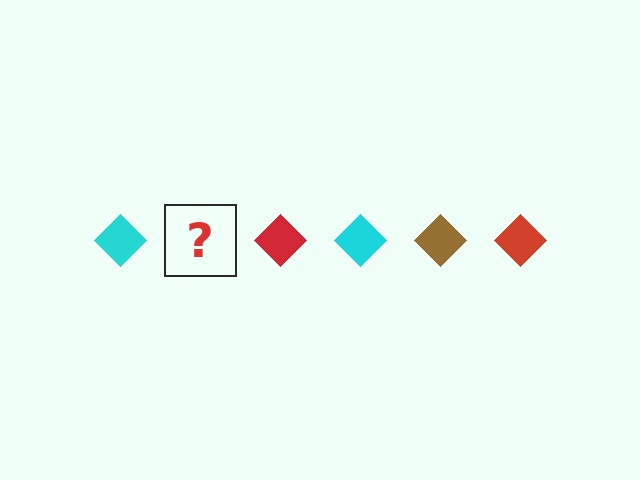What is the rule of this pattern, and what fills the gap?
The rule is that the pattern cycles through cyan, brown, red diamonds. The gap should be filled with a brown diamond.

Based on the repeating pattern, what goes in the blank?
The blank should be a brown diamond.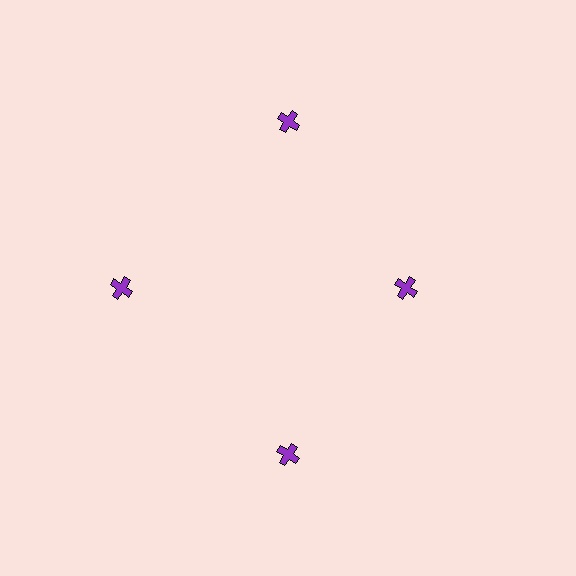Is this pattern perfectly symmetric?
No. The 4 purple crosses are arranged in a ring, but one element near the 3 o'clock position is pulled inward toward the center, breaking the 4-fold rotational symmetry.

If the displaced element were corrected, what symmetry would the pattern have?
It would have 4-fold rotational symmetry — the pattern would map onto itself every 90 degrees.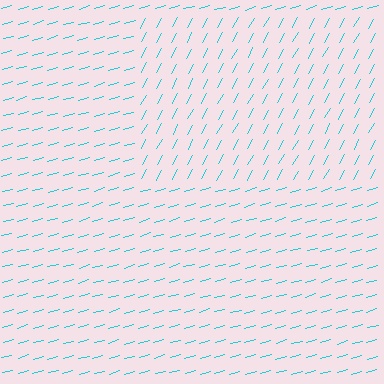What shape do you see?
I see a rectangle.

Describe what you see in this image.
The image is filled with small cyan line segments. A rectangle region in the image has lines oriented differently from the surrounding lines, creating a visible texture boundary.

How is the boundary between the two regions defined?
The boundary is defined purely by a change in line orientation (approximately 45 degrees difference). All lines are the same color and thickness.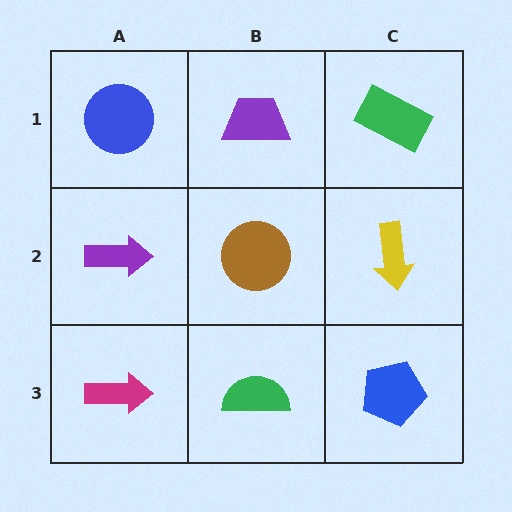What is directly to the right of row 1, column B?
A green rectangle.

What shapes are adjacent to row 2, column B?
A purple trapezoid (row 1, column B), a green semicircle (row 3, column B), a purple arrow (row 2, column A), a yellow arrow (row 2, column C).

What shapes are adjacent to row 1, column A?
A purple arrow (row 2, column A), a purple trapezoid (row 1, column B).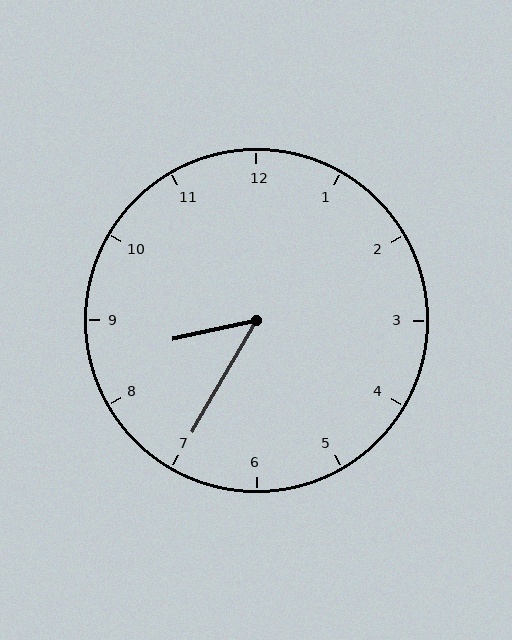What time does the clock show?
8:35.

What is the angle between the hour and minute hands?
Approximately 48 degrees.